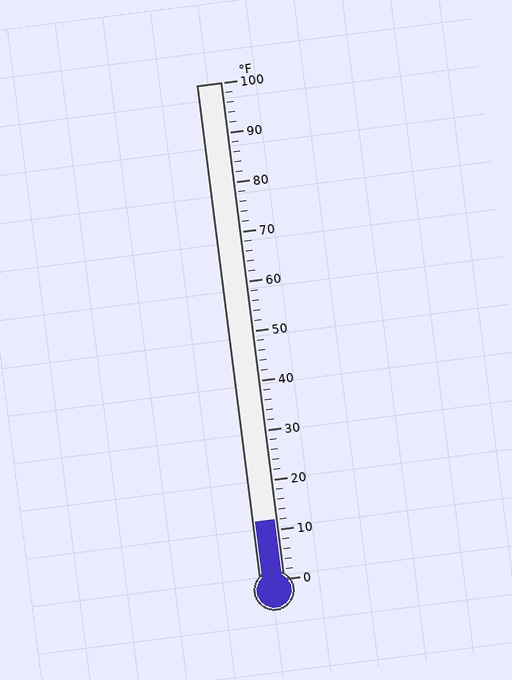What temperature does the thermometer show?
The thermometer shows approximately 12°F.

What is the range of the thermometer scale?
The thermometer scale ranges from 0°F to 100°F.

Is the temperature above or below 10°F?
The temperature is above 10°F.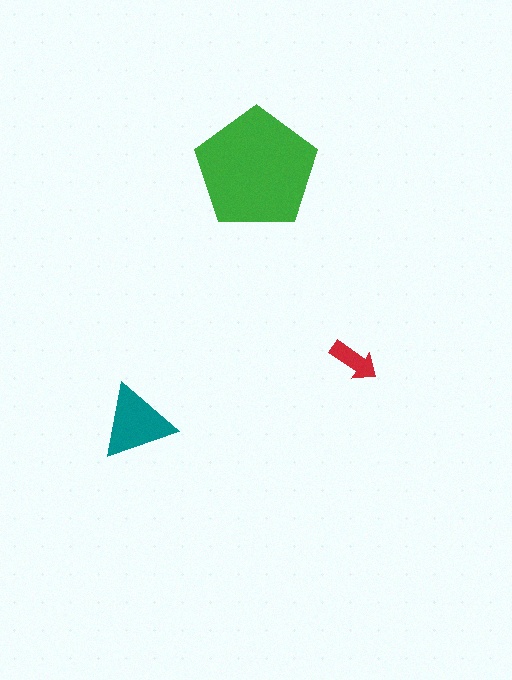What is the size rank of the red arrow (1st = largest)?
3rd.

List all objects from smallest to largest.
The red arrow, the teal triangle, the green pentagon.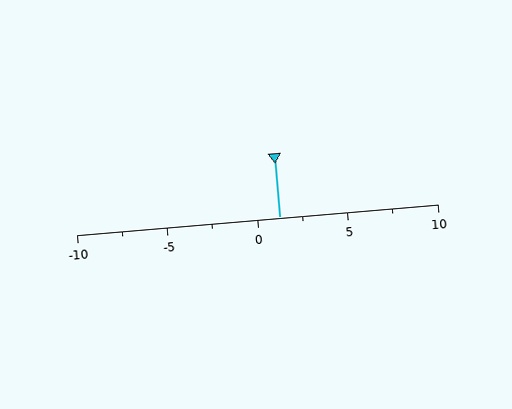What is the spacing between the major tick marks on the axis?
The major ticks are spaced 5 apart.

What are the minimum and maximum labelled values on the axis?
The axis runs from -10 to 10.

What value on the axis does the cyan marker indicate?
The marker indicates approximately 1.2.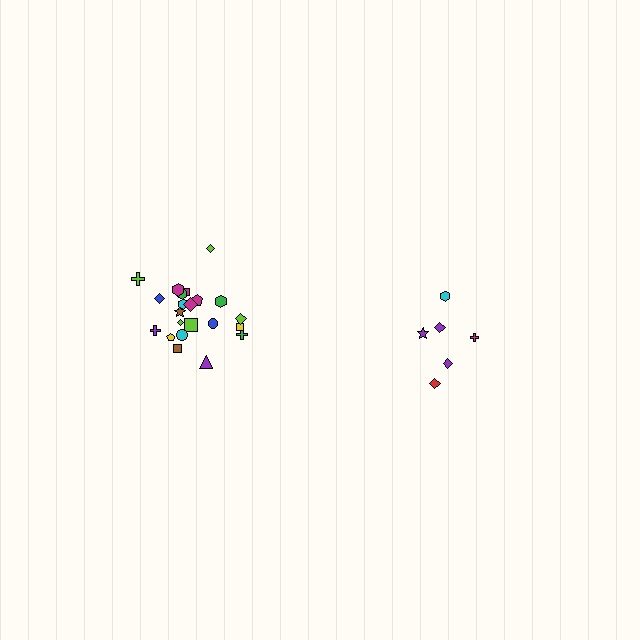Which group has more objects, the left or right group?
The left group.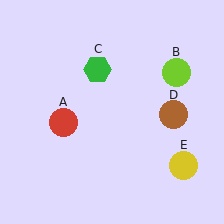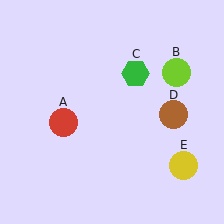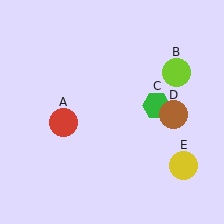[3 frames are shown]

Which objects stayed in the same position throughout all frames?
Red circle (object A) and lime circle (object B) and brown circle (object D) and yellow circle (object E) remained stationary.